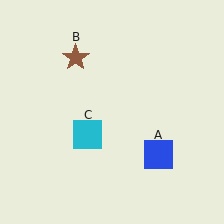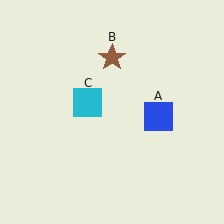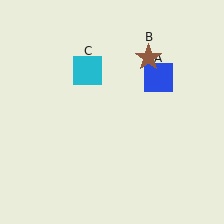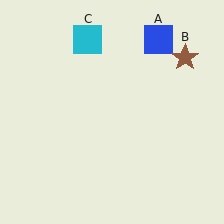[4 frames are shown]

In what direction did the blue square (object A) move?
The blue square (object A) moved up.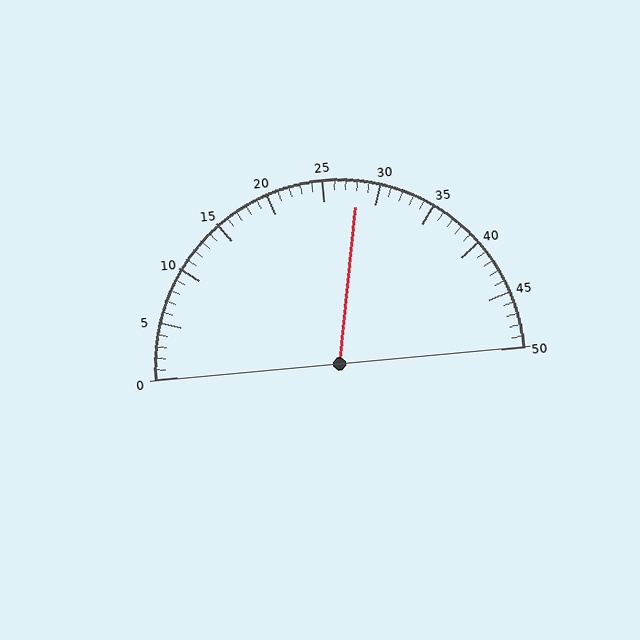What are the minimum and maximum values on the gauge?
The gauge ranges from 0 to 50.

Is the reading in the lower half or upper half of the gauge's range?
The reading is in the upper half of the range (0 to 50).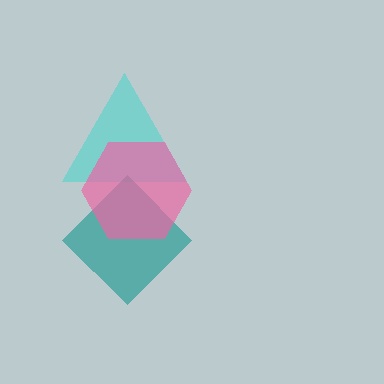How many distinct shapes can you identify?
There are 3 distinct shapes: a cyan triangle, a teal diamond, a pink hexagon.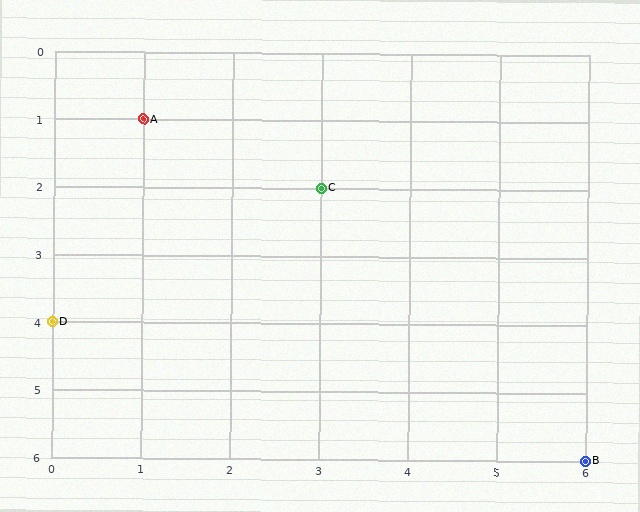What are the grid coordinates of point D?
Point D is at grid coordinates (0, 4).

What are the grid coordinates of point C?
Point C is at grid coordinates (3, 2).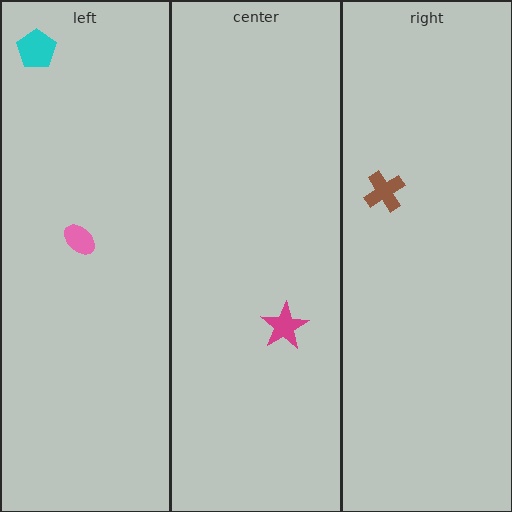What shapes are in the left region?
The pink ellipse, the cyan pentagon.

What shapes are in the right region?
The brown cross.